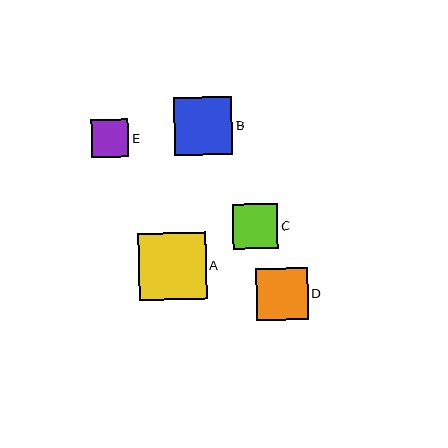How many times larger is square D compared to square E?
Square D is approximately 1.4 times the size of square E.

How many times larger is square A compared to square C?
Square A is approximately 1.5 times the size of square C.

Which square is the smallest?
Square E is the smallest with a size of approximately 38 pixels.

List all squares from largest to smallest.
From largest to smallest: A, B, D, C, E.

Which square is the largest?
Square A is the largest with a size of approximately 68 pixels.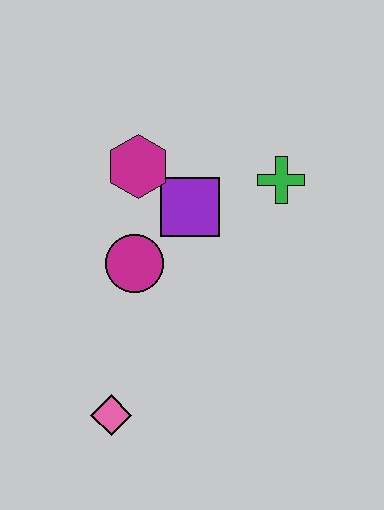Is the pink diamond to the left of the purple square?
Yes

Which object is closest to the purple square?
The magenta hexagon is closest to the purple square.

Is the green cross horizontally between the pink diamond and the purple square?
No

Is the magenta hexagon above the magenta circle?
Yes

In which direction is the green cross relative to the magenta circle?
The green cross is to the right of the magenta circle.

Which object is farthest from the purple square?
The pink diamond is farthest from the purple square.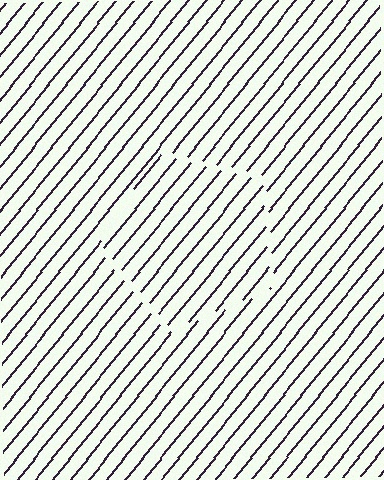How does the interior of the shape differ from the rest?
The interior of the shape contains the same grating, shifted by half a period — the contour is defined by the phase discontinuity where line-ends from the inner and outer gratings abut.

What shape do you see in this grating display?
An illusory pentagon. The interior of the shape contains the same grating, shifted by half a period — the contour is defined by the phase discontinuity where line-ends from the inner and outer gratings abut.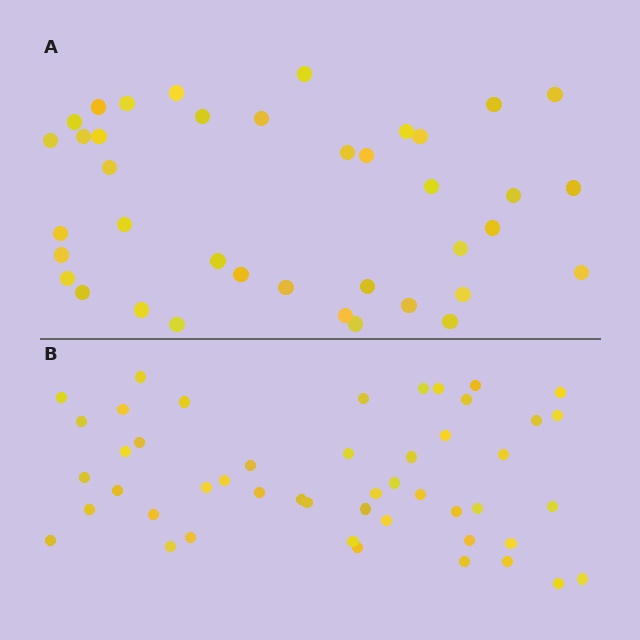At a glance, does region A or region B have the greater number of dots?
Region B (the bottom region) has more dots.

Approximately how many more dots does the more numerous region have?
Region B has roughly 8 or so more dots than region A.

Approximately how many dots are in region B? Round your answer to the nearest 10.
About 50 dots. (The exact count is 48, which rounds to 50.)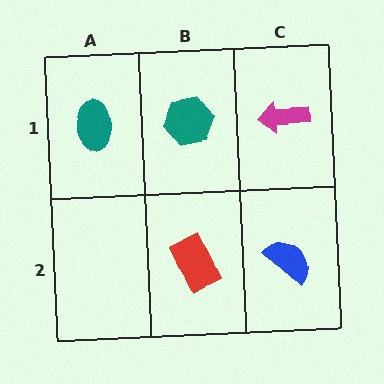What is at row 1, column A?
A teal ellipse.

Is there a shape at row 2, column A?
No, that cell is empty.